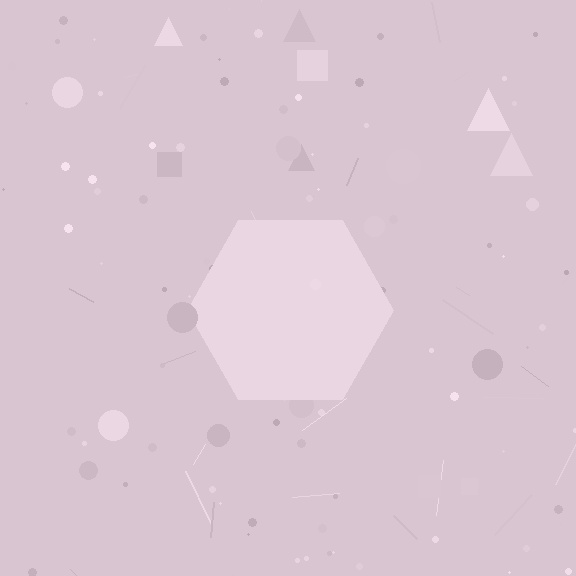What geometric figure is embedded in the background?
A hexagon is embedded in the background.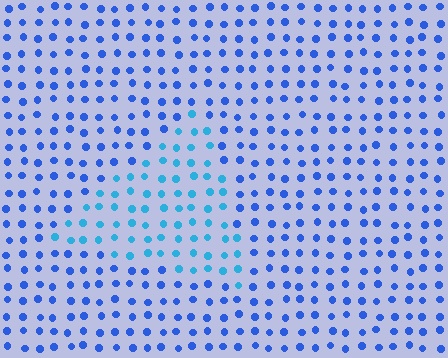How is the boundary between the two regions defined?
The boundary is defined purely by a slight shift in hue (about 28 degrees). Spacing, size, and orientation are identical on both sides.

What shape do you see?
I see a triangle.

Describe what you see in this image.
The image is filled with small blue elements in a uniform arrangement. A triangle-shaped region is visible where the elements are tinted to a slightly different hue, forming a subtle color boundary.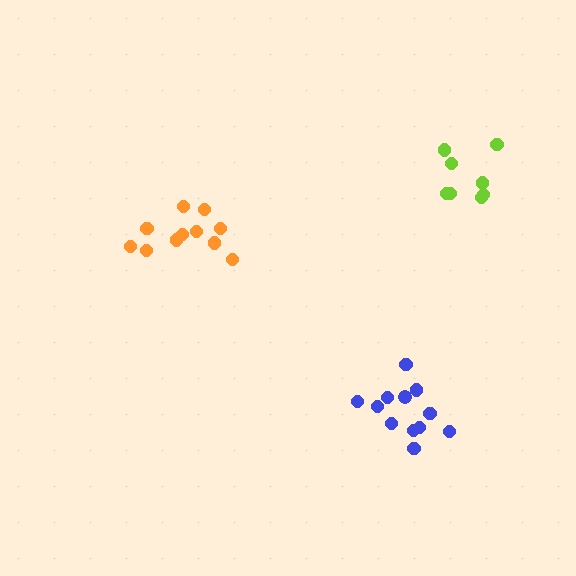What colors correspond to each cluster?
The clusters are colored: orange, blue, lime.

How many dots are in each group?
Group 1: 11 dots, Group 2: 12 dots, Group 3: 8 dots (31 total).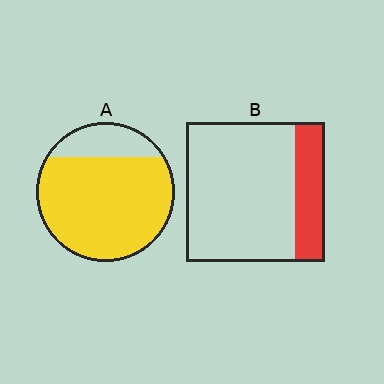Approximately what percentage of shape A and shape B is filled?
A is approximately 80% and B is approximately 20%.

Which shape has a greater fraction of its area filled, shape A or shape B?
Shape A.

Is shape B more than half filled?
No.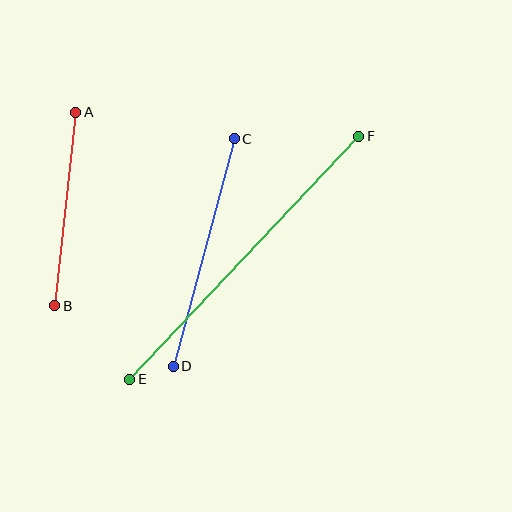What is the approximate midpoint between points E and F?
The midpoint is at approximately (244, 258) pixels.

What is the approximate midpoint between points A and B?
The midpoint is at approximately (65, 209) pixels.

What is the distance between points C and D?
The distance is approximately 235 pixels.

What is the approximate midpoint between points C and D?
The midpoint is at approximately (204, 252) pixels.